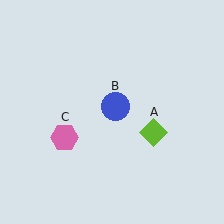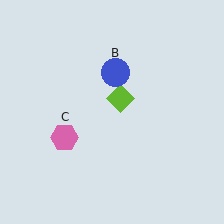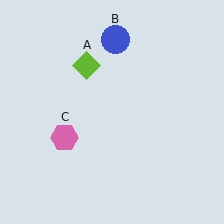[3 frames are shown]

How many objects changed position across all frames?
2 objects changed position: lime diamond (object A), blue circle (object B).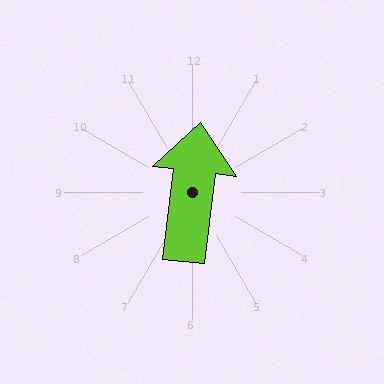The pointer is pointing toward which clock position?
Roughly 12 o'clock.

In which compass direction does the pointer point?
North.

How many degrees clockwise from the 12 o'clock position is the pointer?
Approximately 7 degrees.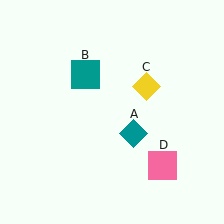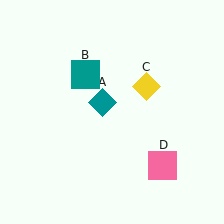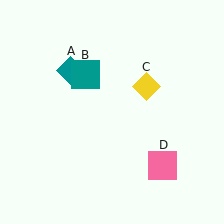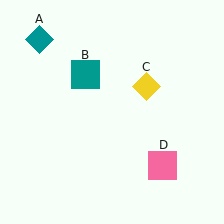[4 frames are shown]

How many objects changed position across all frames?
1 object changed position: teal diamond (object A).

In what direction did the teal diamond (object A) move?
The teal diamond (object A) moved up and to the left.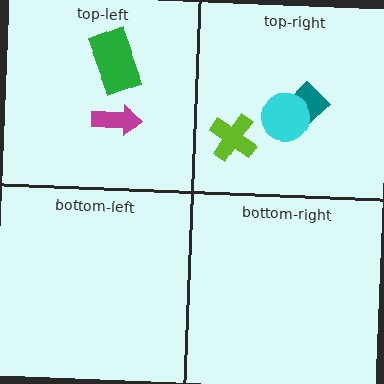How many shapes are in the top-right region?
3.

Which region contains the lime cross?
The top-right region.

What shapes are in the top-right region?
The lime cross, the teal diamond, the cyan circle.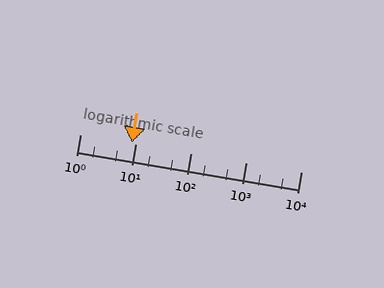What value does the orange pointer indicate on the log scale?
The pointer indicates approximately 8.8.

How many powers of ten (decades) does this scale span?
The scale spans 4 decades, from 1 to 10000.